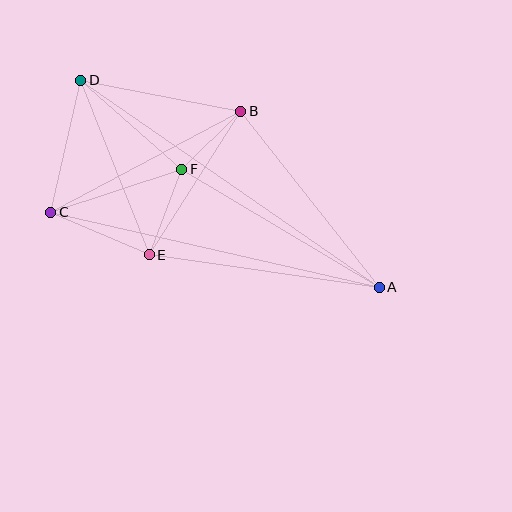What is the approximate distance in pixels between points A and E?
The distance between A and E is approximately 232 pixels.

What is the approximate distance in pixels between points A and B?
The distance between A and B is approximately 224 pixels.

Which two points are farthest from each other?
Points A and D are farthest from each other.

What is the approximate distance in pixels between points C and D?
The distance between C and D is approximately 135 pixels.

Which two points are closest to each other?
Points B and F are closest to each other.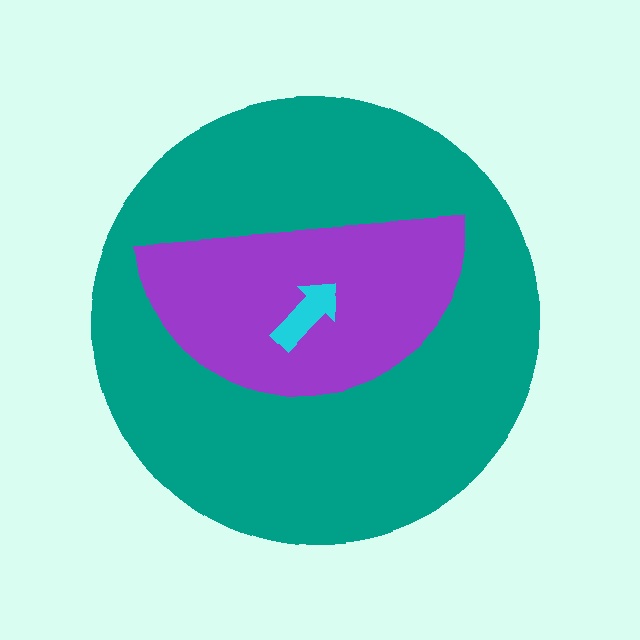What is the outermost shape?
The teal circle.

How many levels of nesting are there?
3.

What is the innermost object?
The cyan arrow.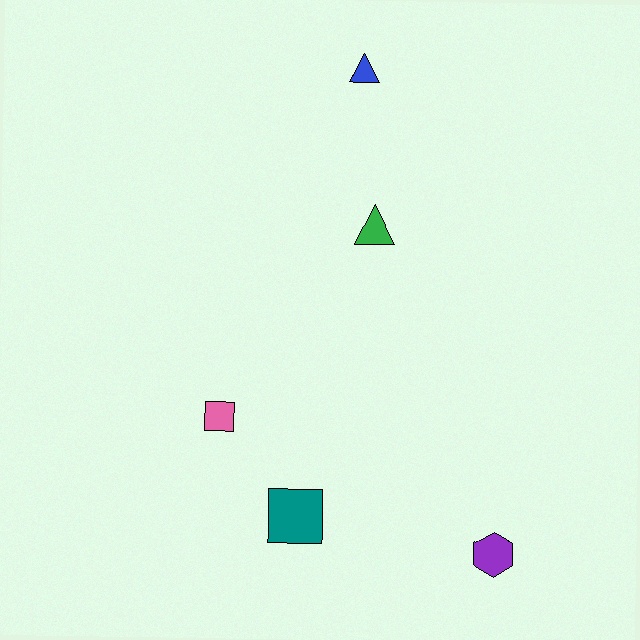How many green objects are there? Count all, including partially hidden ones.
There is 1 green object.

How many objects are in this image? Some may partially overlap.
There are 5 objects.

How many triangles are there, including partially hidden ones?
There are 2 triangles.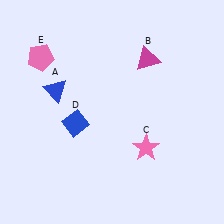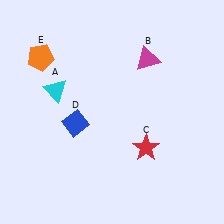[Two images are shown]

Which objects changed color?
A changed from blue to cyan. C changed from pink to red. E changed from pink to orange.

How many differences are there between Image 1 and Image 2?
There are 3 differences between the two images.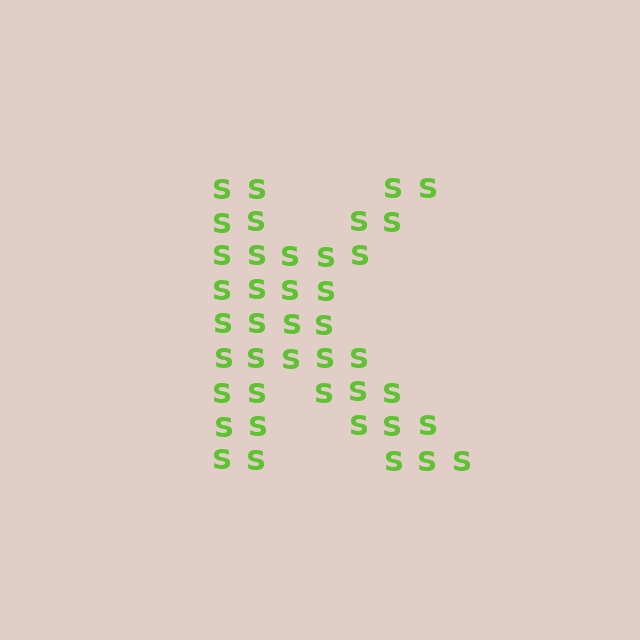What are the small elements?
The small elements are letter S's.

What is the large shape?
The large shape is the letter K.